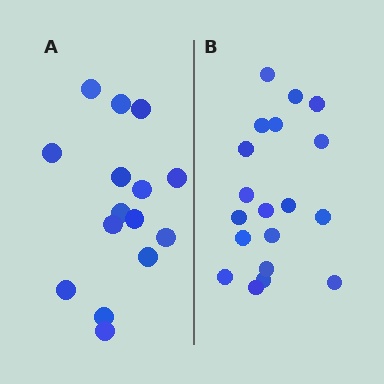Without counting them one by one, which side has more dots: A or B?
Region B (the right region) has more dots.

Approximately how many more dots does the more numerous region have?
Region B has about 4 more dots than region A.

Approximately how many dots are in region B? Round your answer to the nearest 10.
About 20 dots. (The exact count is 19, which rounds to 20.)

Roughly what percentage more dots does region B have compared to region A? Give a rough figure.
About 25% more.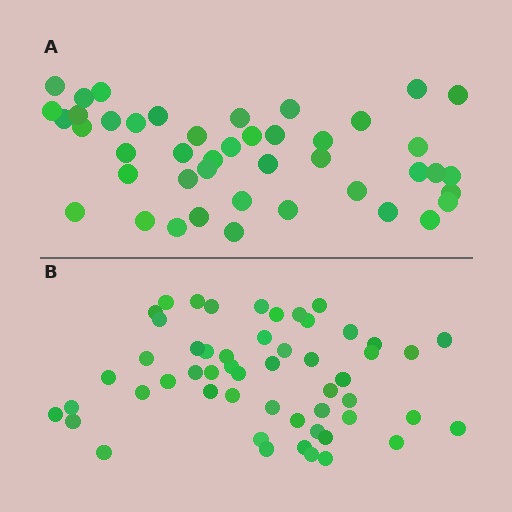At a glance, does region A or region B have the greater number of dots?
Region B (the bottom region) has more dots.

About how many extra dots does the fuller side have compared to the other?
Region B has roughly 8 or so more dots than region A.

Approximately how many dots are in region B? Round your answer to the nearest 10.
About 50 dots. (The exact count is 53, which rounds to 50.)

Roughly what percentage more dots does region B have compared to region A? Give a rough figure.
About 20% more.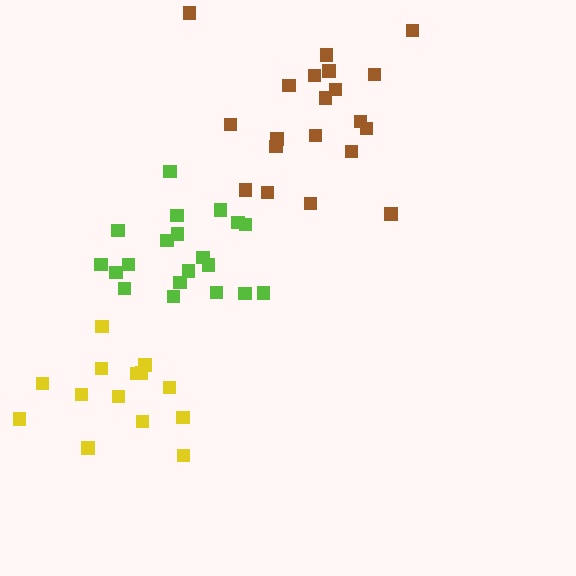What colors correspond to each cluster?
The clusters are colored: lime, yellow, brown.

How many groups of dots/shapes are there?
There are 3 groups.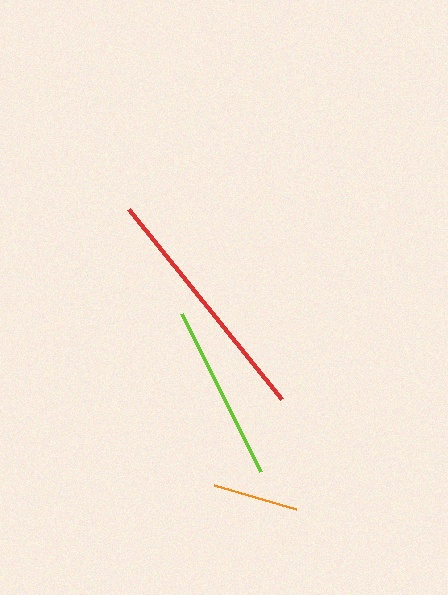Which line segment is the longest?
The red line is the longest at approximately 243 pixels.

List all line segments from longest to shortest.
From longest to shortest: red, lime, orange.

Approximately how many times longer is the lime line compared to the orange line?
The lime line is approximately 2.1 times the length of the orange line.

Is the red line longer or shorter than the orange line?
The red line is longer than the orange line.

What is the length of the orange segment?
The orange segment is approximately 86 pixels long.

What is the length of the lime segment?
The lime segment is approximately 177 pixels long.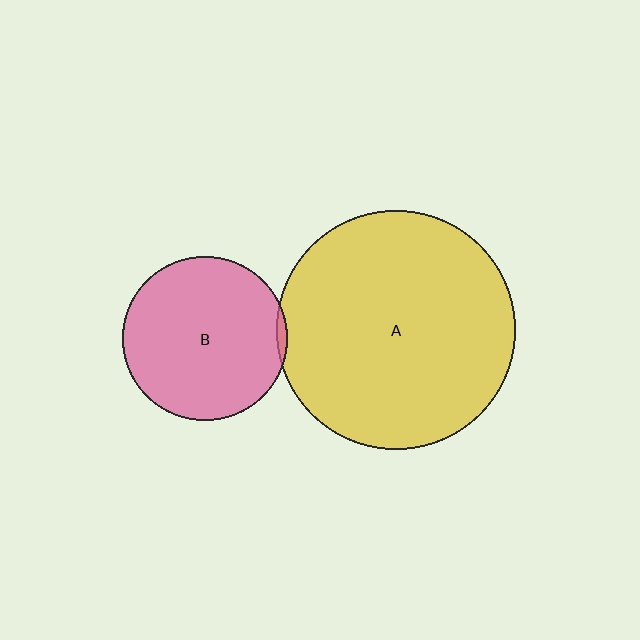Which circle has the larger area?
Circle A (yellow).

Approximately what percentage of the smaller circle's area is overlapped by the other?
Approximately 5%.